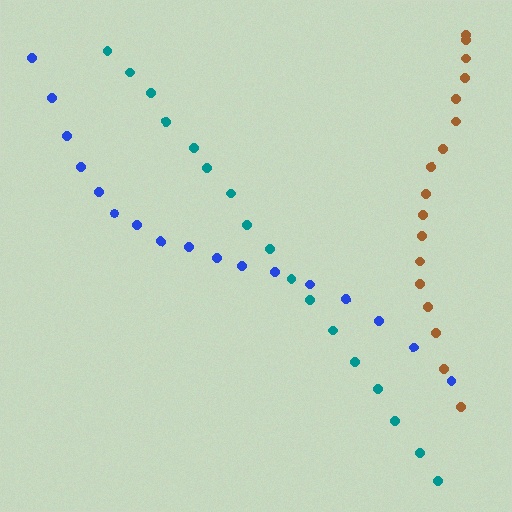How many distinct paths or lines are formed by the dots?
There are 3 distinct paths.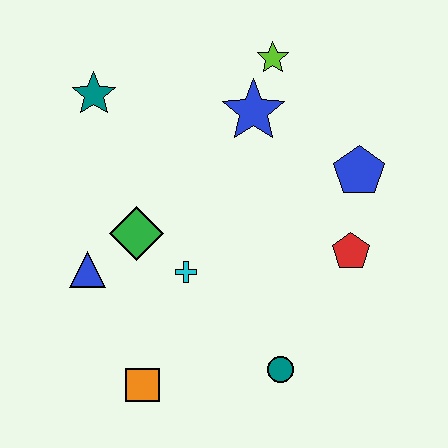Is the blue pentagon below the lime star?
Yes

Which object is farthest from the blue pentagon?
The orange square is farthest from the blue pentagon.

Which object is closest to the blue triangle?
The green diamond is closest to the blue triangle.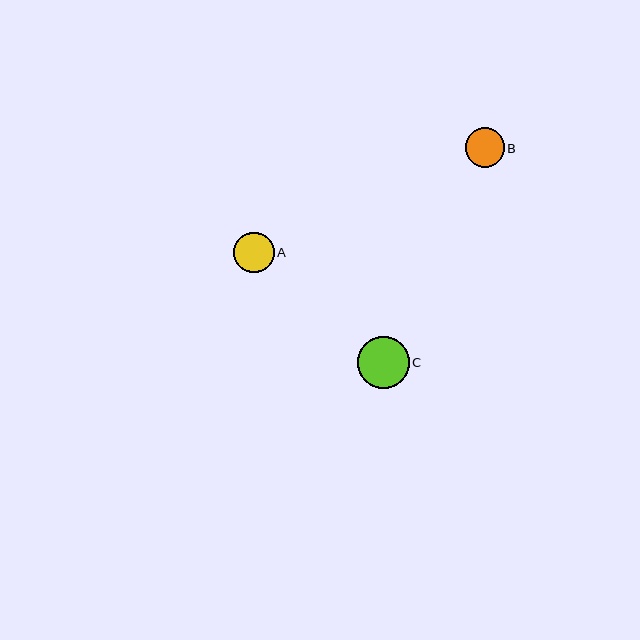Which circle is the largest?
Circle C is the largest with a size of approximately 52 pixels.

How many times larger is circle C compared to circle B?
Circle C is approximately 1.3 times the size of circle B.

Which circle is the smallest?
Circle B is the smallest with a size of approximately 39 pixels.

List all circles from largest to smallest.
From largest to smallest: C, A, B.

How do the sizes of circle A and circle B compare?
Circle A and circle B are approximately the same size.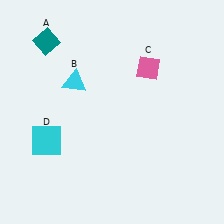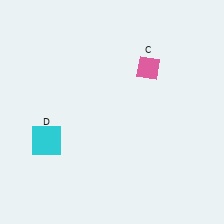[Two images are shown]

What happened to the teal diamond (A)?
The teal diamond (A) was removed in Image 2. It was in the top-left area of Image 1.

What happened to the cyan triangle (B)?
The cyan triangle (B) was removed in Image 2. It was in the top-left area of Image 1.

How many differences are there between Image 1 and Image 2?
There are 2 differences between the two images.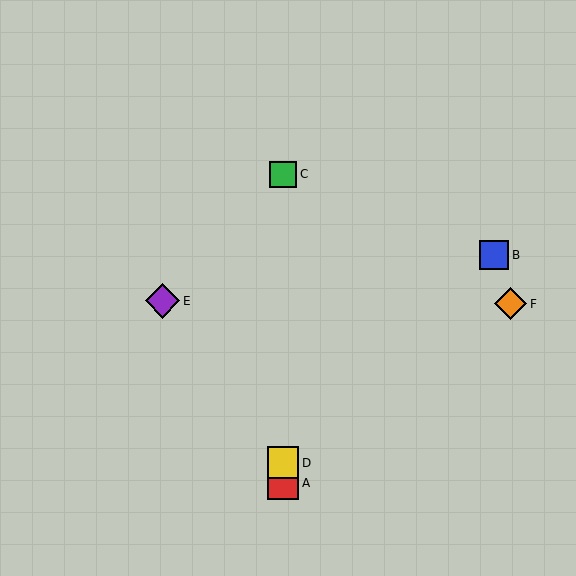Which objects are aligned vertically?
Objects A, C, D are aligned vertically.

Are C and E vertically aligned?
No, C is at x≈283 and E is at x≈162.